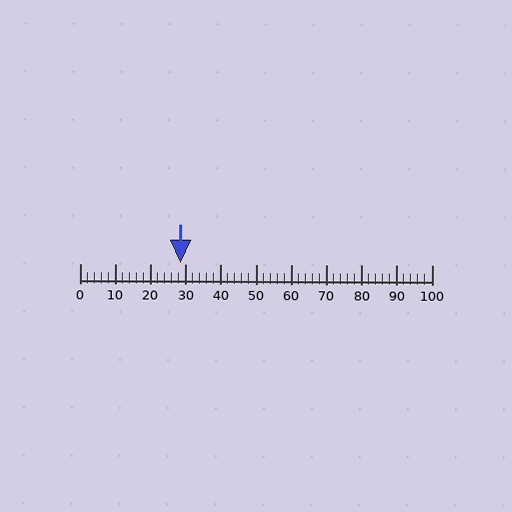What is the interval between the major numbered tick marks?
The major tick marks are spaced 10 units apart.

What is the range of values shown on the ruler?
The ruler shows values from 0 to 100.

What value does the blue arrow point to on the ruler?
The blue arrow points to approximately 29.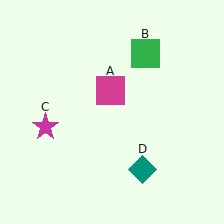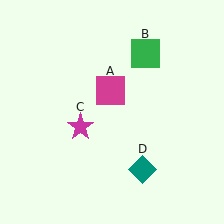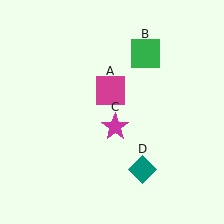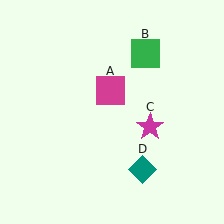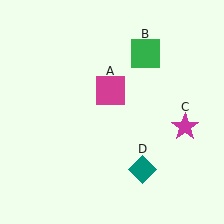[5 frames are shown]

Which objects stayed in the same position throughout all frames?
Magenta square (object A) and green square (object B) and teal diamond (object D) remained stationary.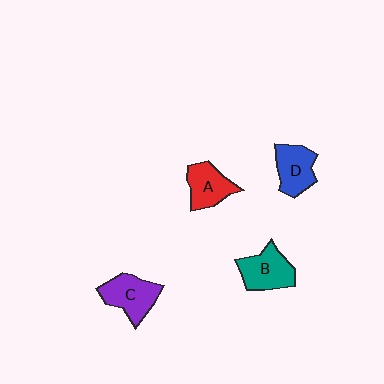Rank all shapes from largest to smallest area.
From largest to smallest: C (purple), B (teal), D (blue), A (red).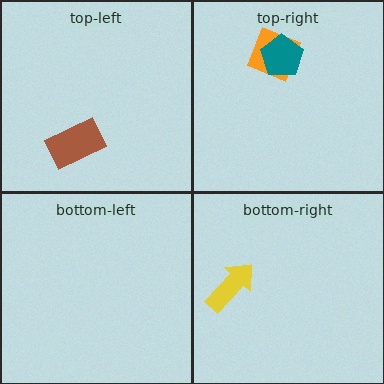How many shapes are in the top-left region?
1.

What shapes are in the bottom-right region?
The yellow arrow.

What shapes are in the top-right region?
The orange diamond, the teal pentagon.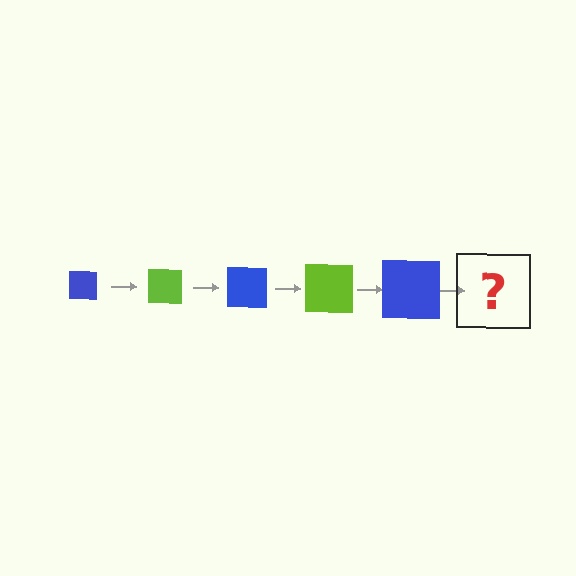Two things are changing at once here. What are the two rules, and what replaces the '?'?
The two rules are that the square grows larger each step and the color cycles through blue and lime. The '?' should be a lime square, larger than the previous one.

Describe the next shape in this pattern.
It should be a lime square, larger than the previous one.